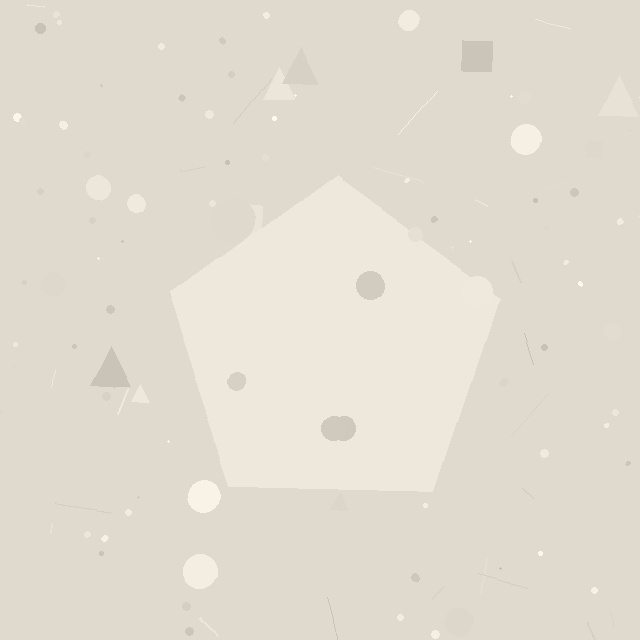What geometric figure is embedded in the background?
A pentagon is embedded in the background.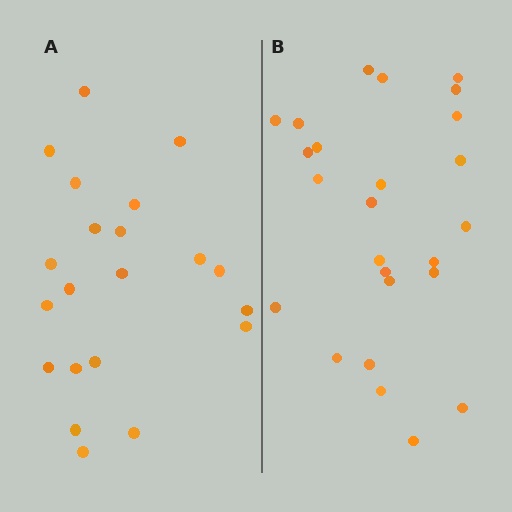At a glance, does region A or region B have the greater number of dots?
Region B (the right region) has more dots.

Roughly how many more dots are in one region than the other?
Region B has about 4 more dots than region A.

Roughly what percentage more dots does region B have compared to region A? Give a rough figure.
About 20% more.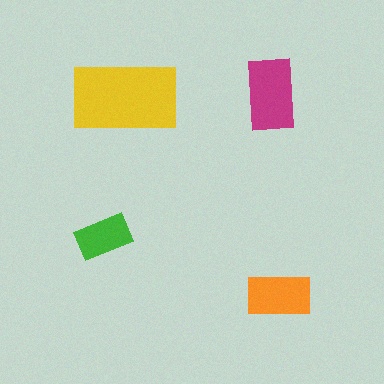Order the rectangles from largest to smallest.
the yellow one, the magenta one, the orange one, the green one.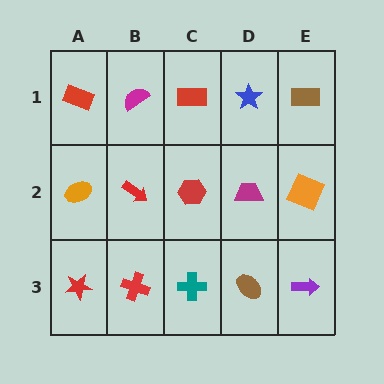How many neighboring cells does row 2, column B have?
4.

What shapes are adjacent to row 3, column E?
An orange square (row 2, column E), a brown ellipse (row 3, column D).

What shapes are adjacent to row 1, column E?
An orange square (row 2, column E), a blue star (row 1, column D).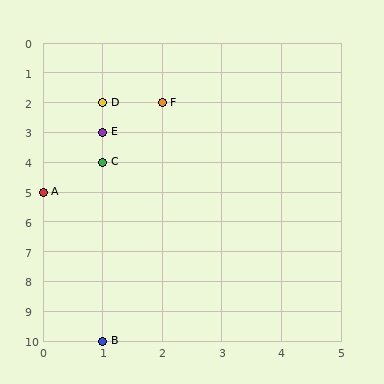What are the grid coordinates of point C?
Point C is at grid coordinates (1, 4).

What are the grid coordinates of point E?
Point E is at grid coordinates (1, 3).